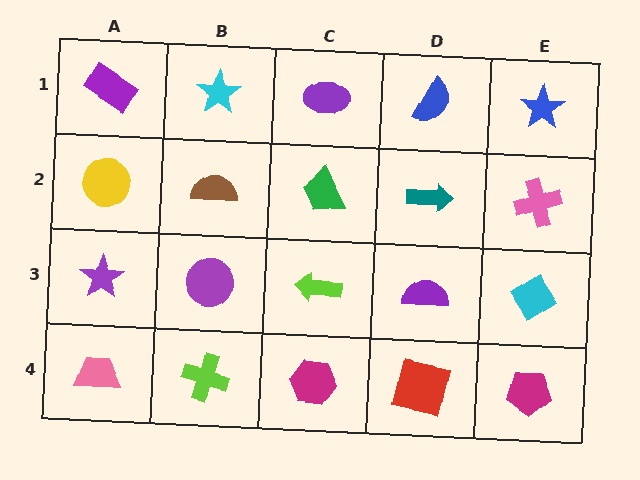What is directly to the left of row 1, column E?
A blue semicircle.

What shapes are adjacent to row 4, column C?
A lime arrow (row 3, column C), a lime cross (row 4, column B), a red square (row 4, column D).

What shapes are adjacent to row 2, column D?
A blue semicircle (row 1, column D), a purple semicircle (row 3, column D), a green trapezoid (row 2, column C), a pink cross (row 2, column E).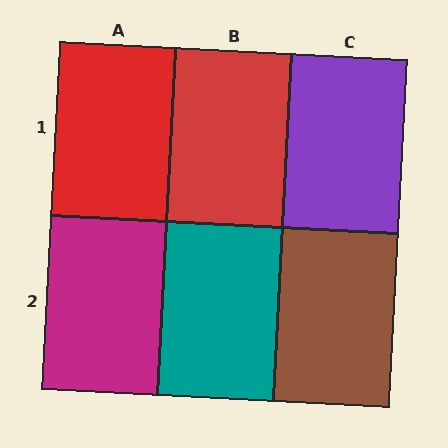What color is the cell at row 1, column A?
Red.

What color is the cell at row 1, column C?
Purple.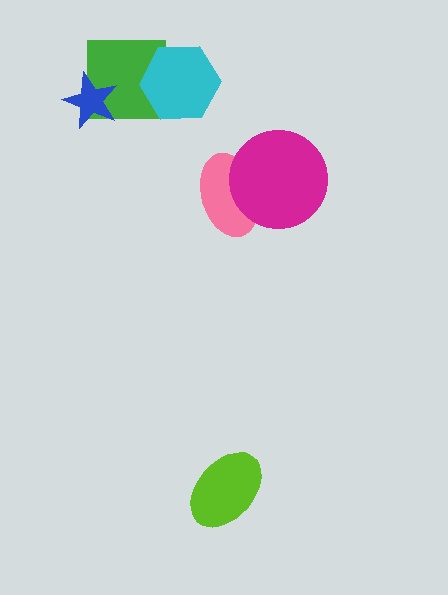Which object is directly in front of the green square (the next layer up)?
The blue star is directly in front of the green square.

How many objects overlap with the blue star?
1 object overlaps with the blue star.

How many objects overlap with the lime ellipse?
0 objects overlap with the lime ellipse.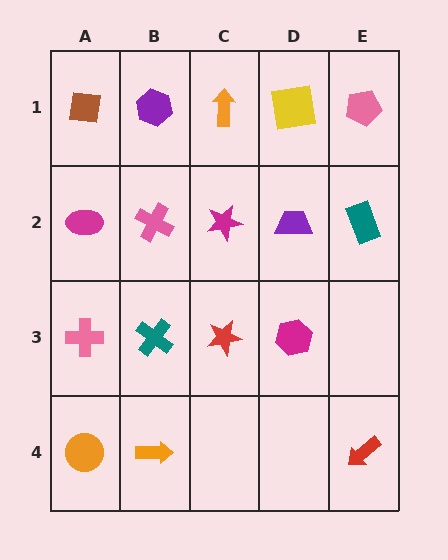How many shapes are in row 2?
5 shapes.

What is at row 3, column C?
A red star.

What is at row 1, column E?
A pink pentagon.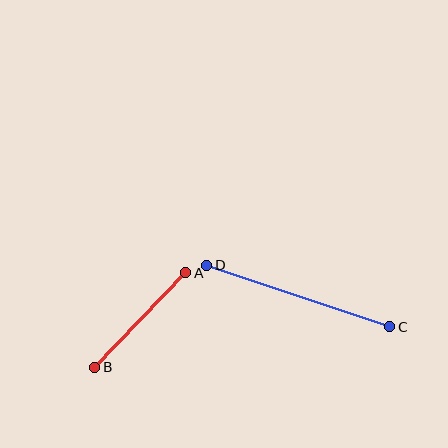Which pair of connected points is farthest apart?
Points C and D are farthest apart.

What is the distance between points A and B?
The distance is approximately 131 pixels.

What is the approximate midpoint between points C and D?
The midpoint is at approximately (298, 296) pixels.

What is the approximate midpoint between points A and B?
The midpoint is at approximately (140, 320) pixels.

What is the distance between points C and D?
The distance is approximately 193 pixels.